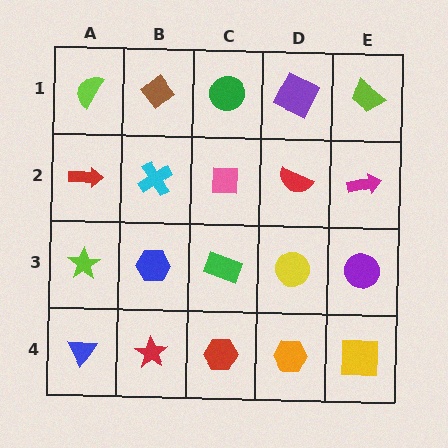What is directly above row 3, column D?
A red semicircle.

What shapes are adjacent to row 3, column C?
A pink square (row 2, column C), a red hexagon (row 4, column C), a blue hexagon (row 3, column B), a yellow circle (row 3, column D).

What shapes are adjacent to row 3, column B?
A cyan cross (row 2, column B), a red star (row 4, column B), a lime star (row 3, column A), a green rectangle (row 3, column C).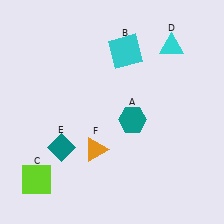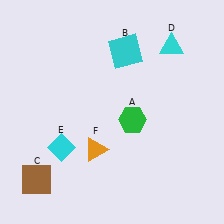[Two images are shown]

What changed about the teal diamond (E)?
In Image 1, E is teal. In Image 2, it changed to cyan.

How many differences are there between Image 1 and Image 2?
There are 3 differences between the two images.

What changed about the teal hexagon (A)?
In Image 1, A is teal. In Image 2, it changed to green.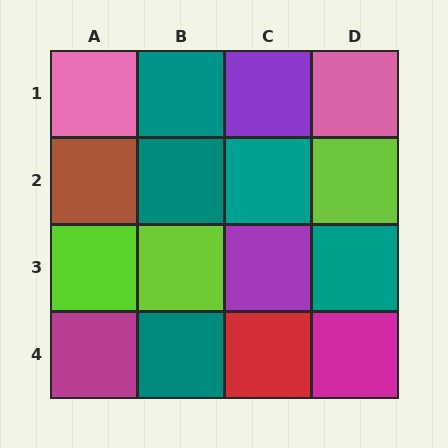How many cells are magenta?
2 cells are magenta.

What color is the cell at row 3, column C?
Purple.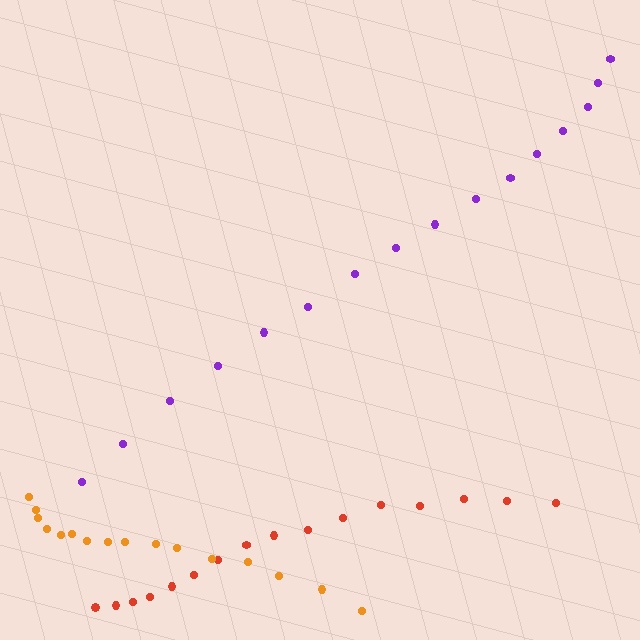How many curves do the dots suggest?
There are 3 distinct paths.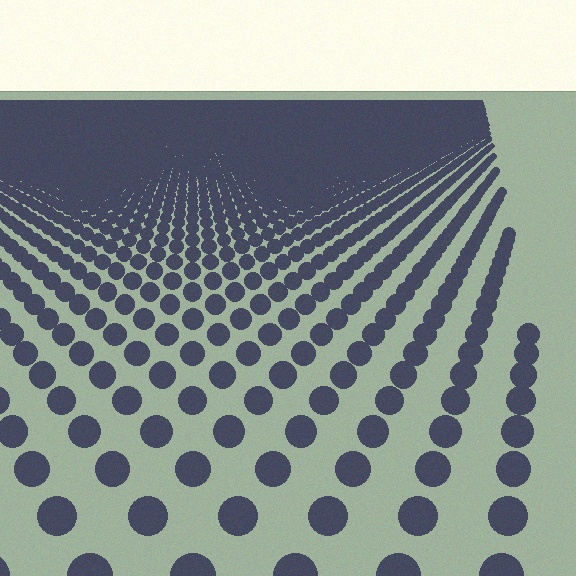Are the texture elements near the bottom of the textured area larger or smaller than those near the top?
Larger. Near the bottom, elements are closer to the viewer and appear at a bigger on-screen size.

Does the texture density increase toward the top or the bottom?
Density increases toward the top.